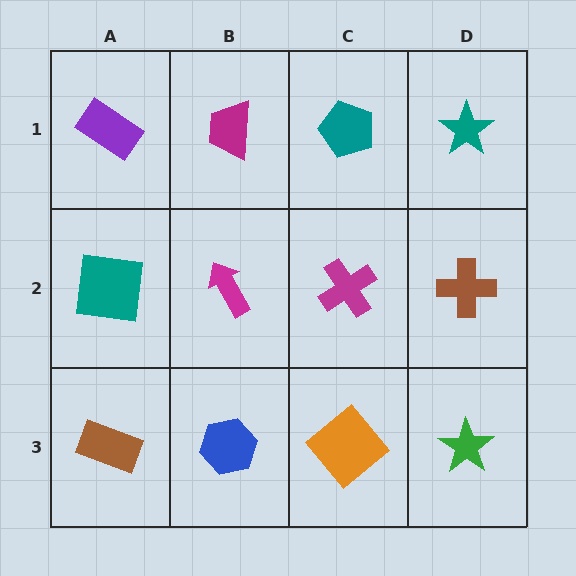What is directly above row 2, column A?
A purple rectangle.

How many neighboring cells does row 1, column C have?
3.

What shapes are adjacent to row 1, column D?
A brown cross (row 2, column D), a teal pentagon (row 1, column C).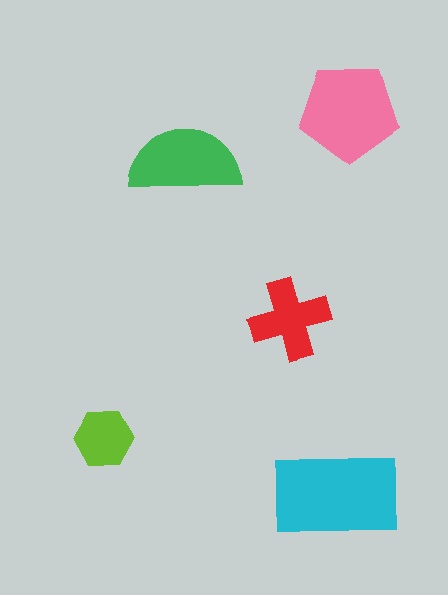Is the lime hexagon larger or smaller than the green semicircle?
Smaller.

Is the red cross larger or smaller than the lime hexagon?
Larger.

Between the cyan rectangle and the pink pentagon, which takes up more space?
The cyan rectangle.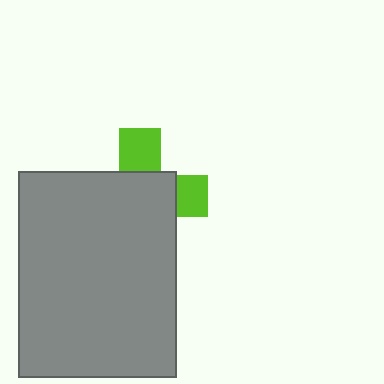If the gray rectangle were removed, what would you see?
You would see the complete lime cross.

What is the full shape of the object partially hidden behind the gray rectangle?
The partially hidden object is a lime cross.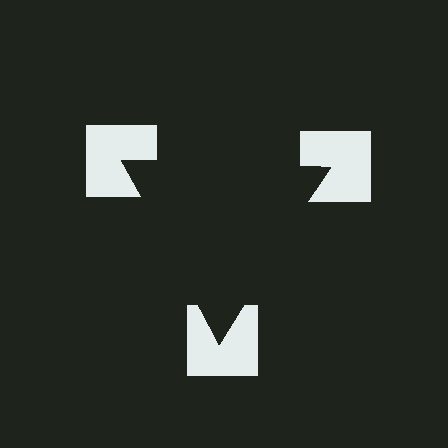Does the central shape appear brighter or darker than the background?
It typically appears slightly darker than the background, even though no actual brightness change is drawn.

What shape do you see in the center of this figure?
An illusory triangle — its edges are inferred from the aligned wedge cuts in the notched squares, not physically drawn.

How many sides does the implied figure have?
3 sides.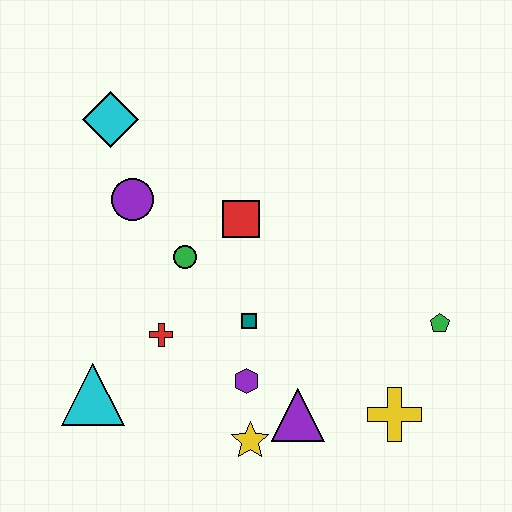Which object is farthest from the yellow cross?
The cyan diamond is farthest from the yellow cross.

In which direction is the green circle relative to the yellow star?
The green circle is above the yellow star.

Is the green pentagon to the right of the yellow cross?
Yes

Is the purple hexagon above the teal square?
No